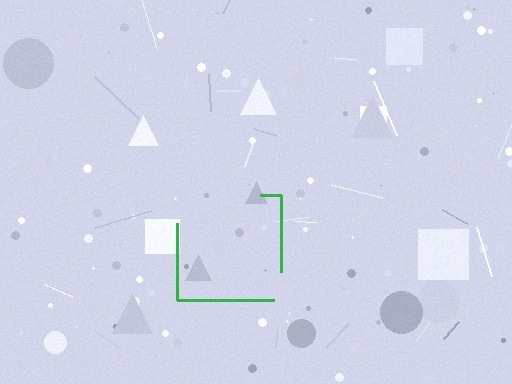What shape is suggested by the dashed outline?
The dashed outline suggests a square.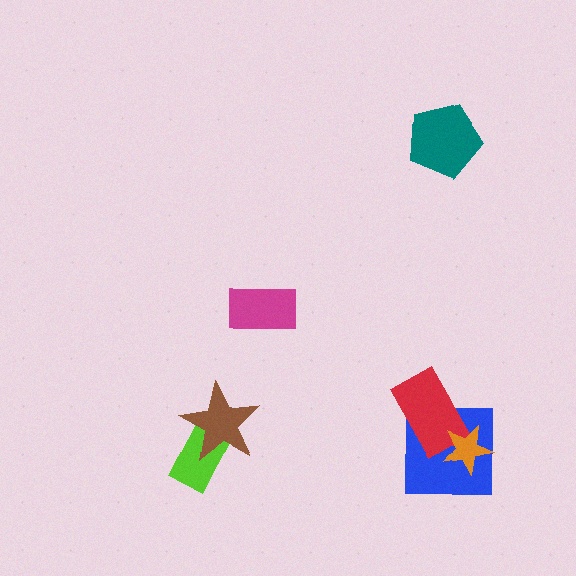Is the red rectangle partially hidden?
Yes, it is partially covered by another shape.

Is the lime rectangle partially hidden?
Yes, it is partially covered by another shape.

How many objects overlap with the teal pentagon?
0 objects overlap with the teal pentagon.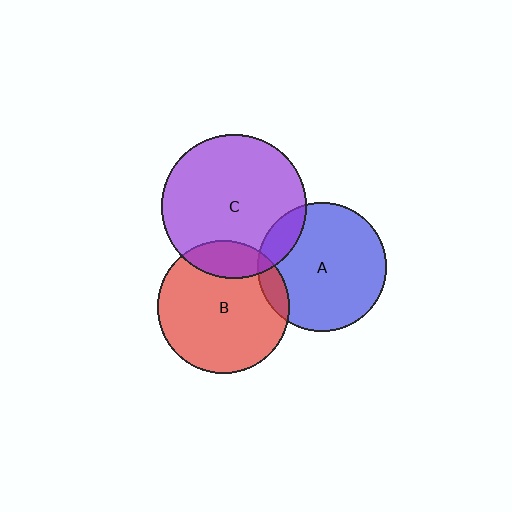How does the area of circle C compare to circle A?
Approximately 1.3 times.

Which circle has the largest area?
Circle C (purple).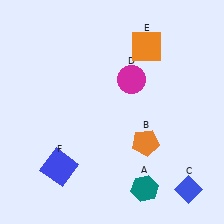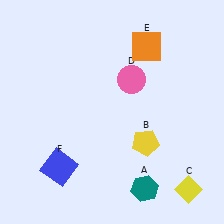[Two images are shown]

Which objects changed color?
B changed from orange to yellow. C changed from blue to yellow. D changed from magenta to pink.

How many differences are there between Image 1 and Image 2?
There are 3 differences between the two images.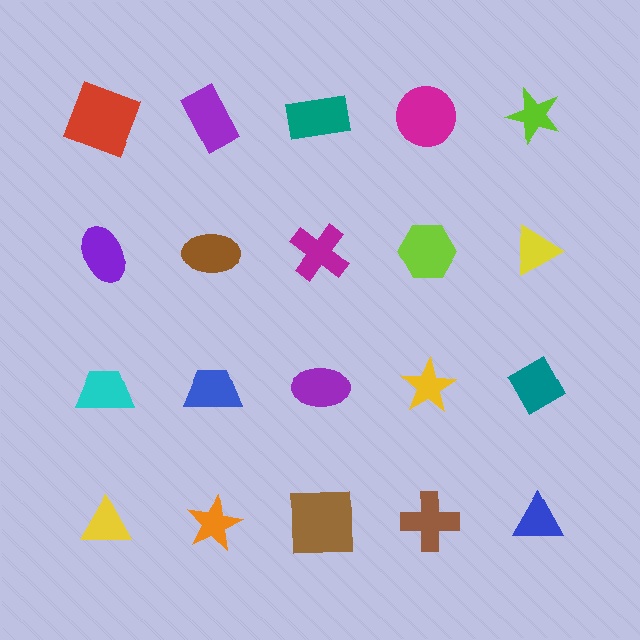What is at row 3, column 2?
A blue trapezoid.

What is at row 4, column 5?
A blue triangle.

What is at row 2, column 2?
A brown ellipse.